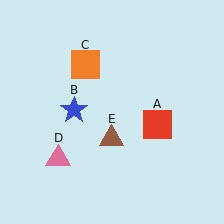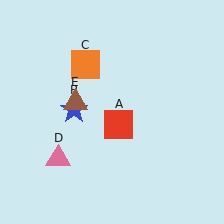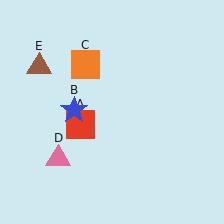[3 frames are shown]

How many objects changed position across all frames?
2 objects changed position: red square (object A), brown triangle (object E).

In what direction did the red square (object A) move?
The red square (object A) moved left.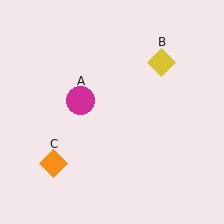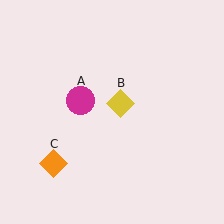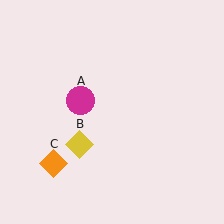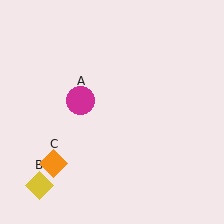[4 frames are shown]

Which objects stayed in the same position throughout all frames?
Magenta circle (object A) and orange diamond (object C) remained stationary.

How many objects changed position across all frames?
1 object changed position: yellow diamond (object B).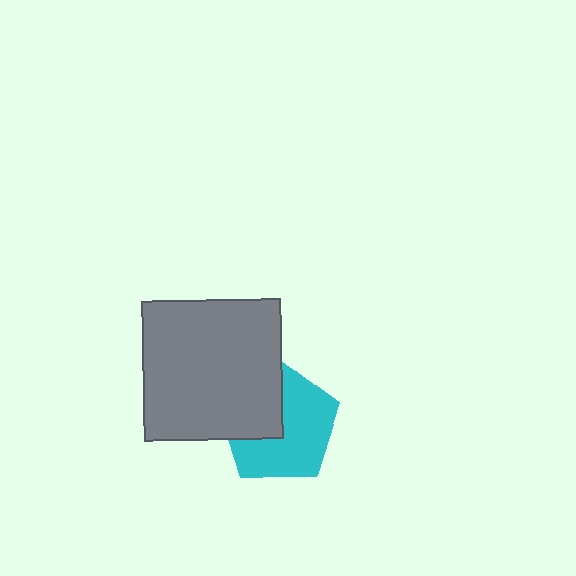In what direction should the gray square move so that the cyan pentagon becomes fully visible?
The gray square should move toward the upper-left. That is the shortest direction to clear the overlap and leave the cyan pentagon fully visible.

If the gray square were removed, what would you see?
You would see the complete cyan pentagon.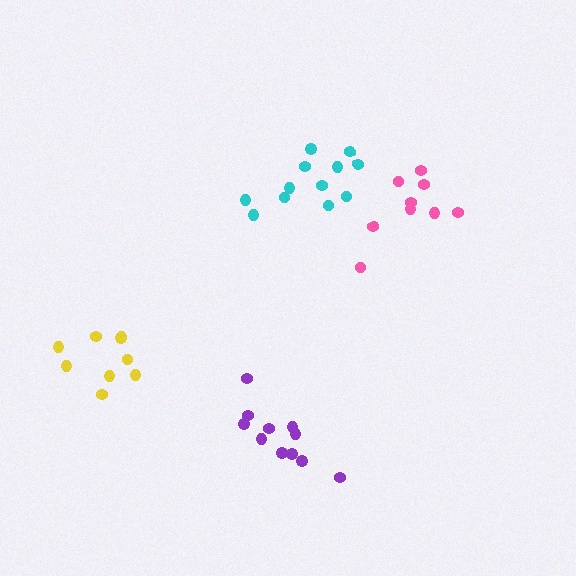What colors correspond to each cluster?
The clusters are colored: purple, cyan, yellow, pink.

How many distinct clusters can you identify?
There are 4 distinct clusters.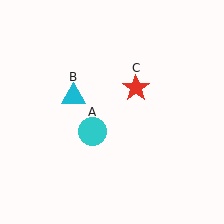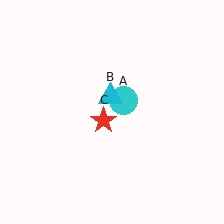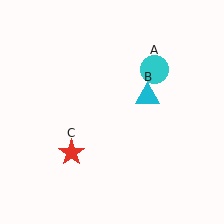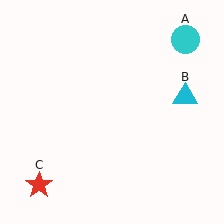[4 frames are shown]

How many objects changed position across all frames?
3 objects changed position: cyan circle (object A), cyan triangle (object B), red star (object C).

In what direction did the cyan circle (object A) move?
The cyan circle (object A) moved up and to the right.